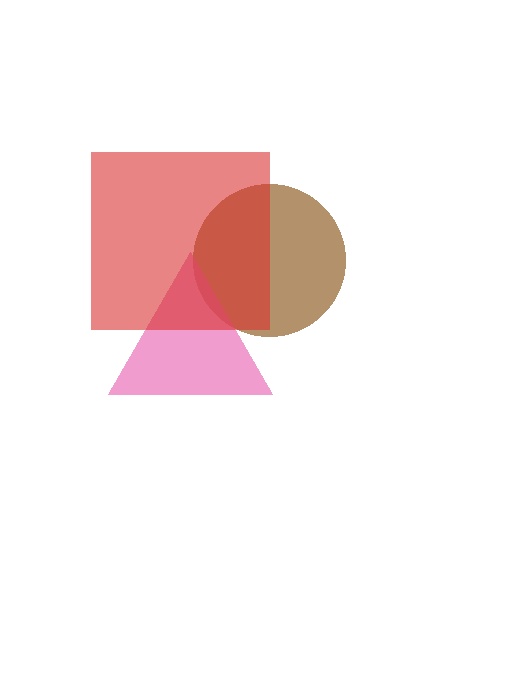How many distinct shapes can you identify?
There are 3 distinct shapes: a brown circle, a pink triangle, a red square.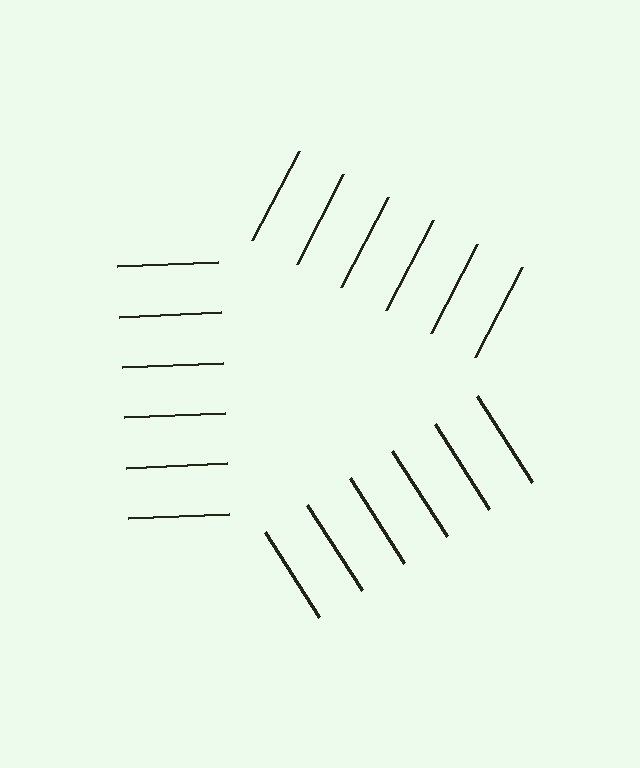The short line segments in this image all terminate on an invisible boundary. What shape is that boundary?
An illusory triangle — the line segments terminate on its edges but no continuous stroke is drawn.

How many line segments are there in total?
18 — 6 along each of the 3 edges.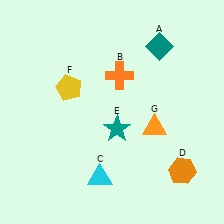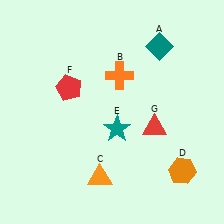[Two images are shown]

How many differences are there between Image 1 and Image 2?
There are 3 differences between the two images.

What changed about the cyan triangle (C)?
In Image 1, C is cyan. In Image 2, it changed to orange.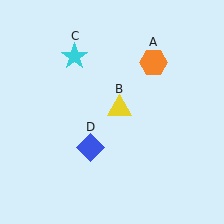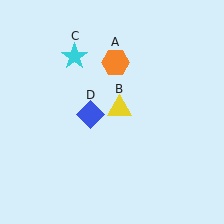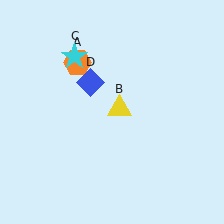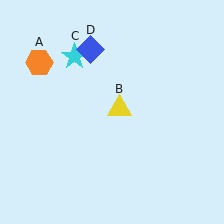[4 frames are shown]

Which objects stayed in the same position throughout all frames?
Yellow triangle (object B) and cyan star (object C) remained stationary.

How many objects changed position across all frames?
2 objects changed position: orange hexagon (object A), blue diamond (object D).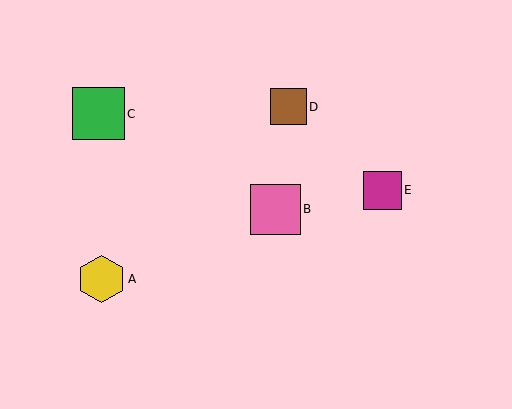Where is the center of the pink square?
The center of the pink square is at (275, 209).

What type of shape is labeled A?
Shape A is a yellow hexagon.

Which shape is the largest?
The green square (labeled C) is the largest.